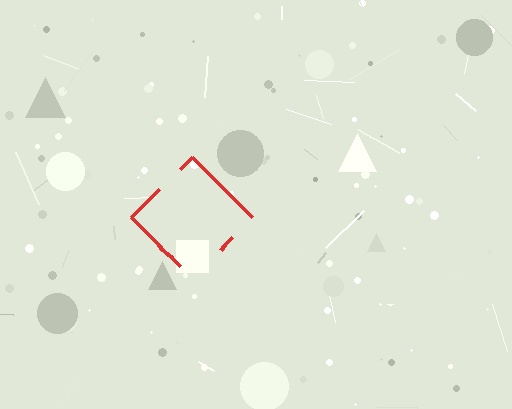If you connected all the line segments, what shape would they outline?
They would outline a diamond.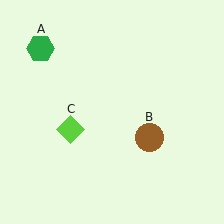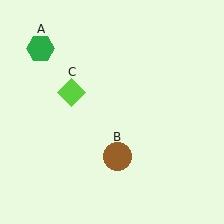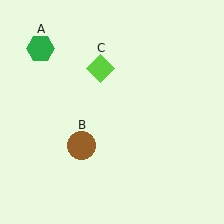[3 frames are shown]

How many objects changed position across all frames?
2 objects changed position: brown circle (object B), lime diamond (object C).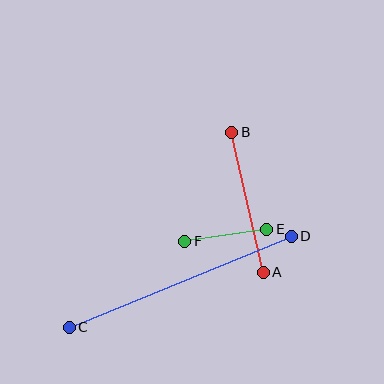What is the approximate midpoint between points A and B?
The midpoint is at approximately (247, 202) pixels.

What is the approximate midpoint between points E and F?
The midpoint is at approximately (226, 235) pixels.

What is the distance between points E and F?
The distance is approximately 83 pixels.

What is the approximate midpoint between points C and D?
The midpoint is at approximately (180, 282) pixels.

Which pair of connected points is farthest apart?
Points C and D are farthest apart.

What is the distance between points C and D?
The distance is approximately 240 pixels.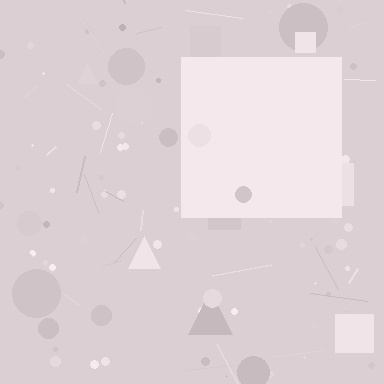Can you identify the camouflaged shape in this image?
The camouflaged shape is a square.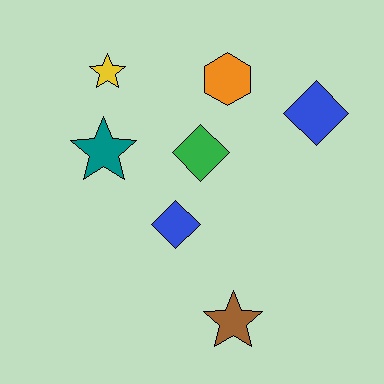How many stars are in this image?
There are 3 stars.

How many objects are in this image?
There are 7 objects.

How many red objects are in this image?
There are no red objects.